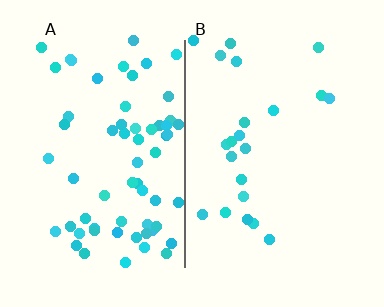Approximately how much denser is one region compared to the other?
Approximately 2.9× — region A over region B.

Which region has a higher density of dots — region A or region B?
A (the left).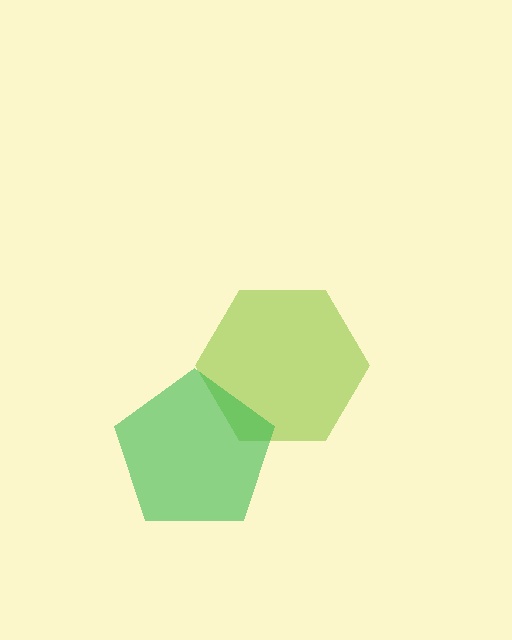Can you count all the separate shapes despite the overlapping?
Yes, there are 2 separate shapes.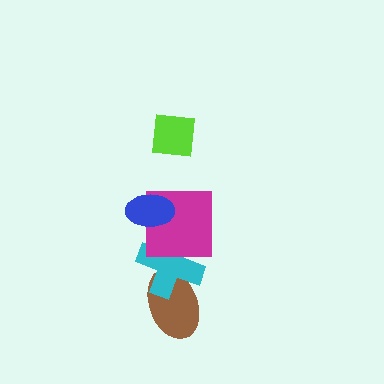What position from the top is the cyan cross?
The cyan cross is 4th from the top.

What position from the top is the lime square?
The lime square is 1st from the top.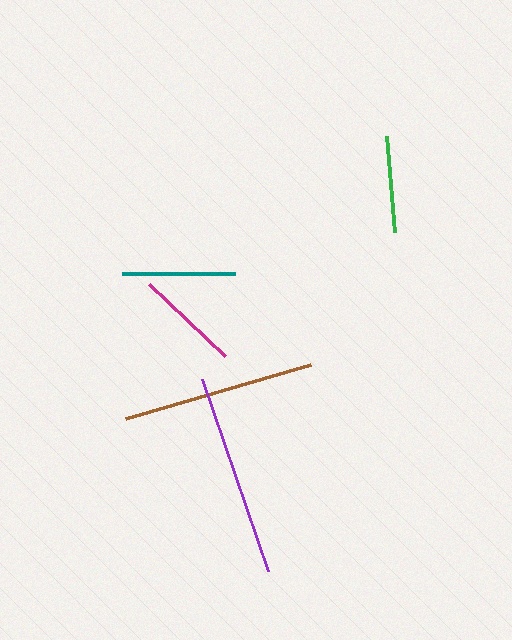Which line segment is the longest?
The purple line is the longest at approximately 203 pixels.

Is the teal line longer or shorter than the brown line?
The brown line is longer than the teal line.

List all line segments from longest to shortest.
From longest to shortest: purple, brown, teal, magenta, green.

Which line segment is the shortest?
The green line is the shortest at approximately 97 pixels.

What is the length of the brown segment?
The brown segment is approximately 192 pixels long.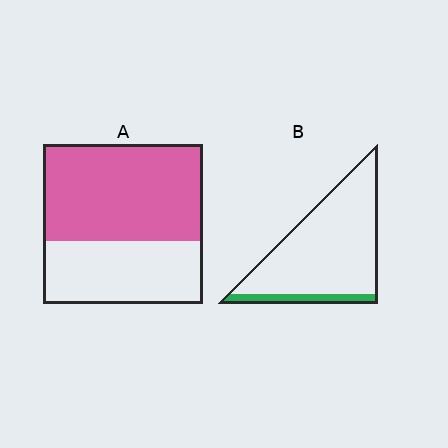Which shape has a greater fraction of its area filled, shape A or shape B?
Shape A.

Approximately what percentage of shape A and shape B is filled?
A is approximately 60% and B is approximately 10%.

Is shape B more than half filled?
No.